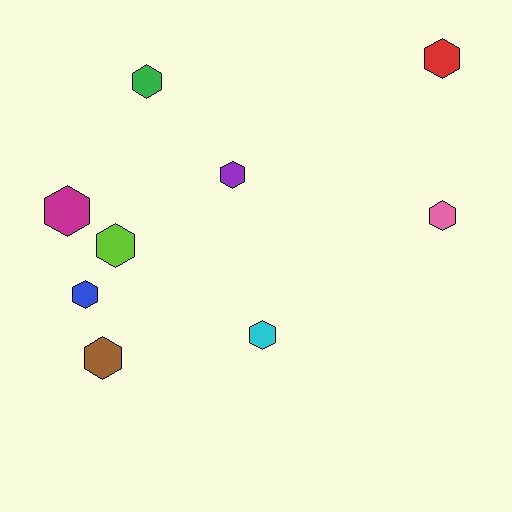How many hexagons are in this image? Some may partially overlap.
There are 9 hexagons.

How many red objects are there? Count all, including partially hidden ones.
There is 1 red object.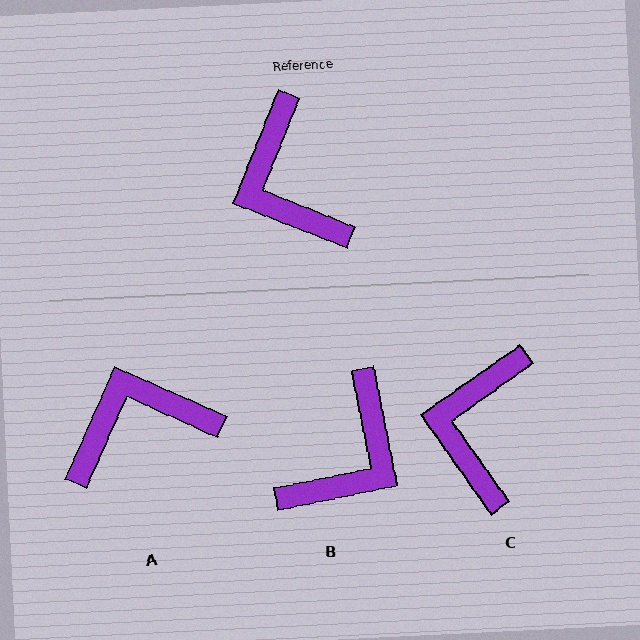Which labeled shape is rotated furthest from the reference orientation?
B, about 123 degrees away.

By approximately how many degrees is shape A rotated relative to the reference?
Approximately 92 degrees clockwise.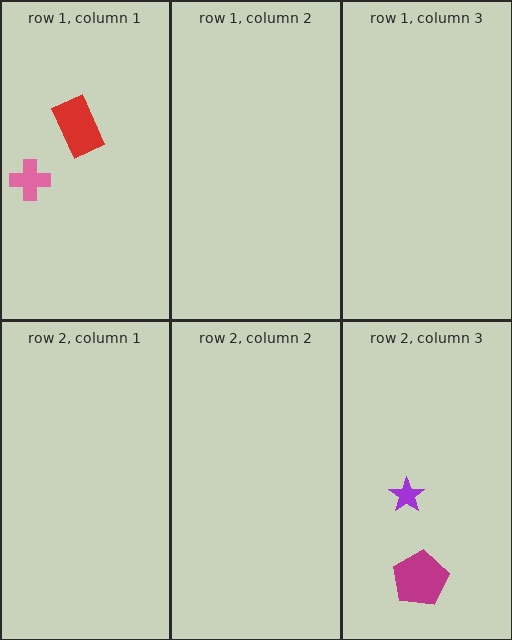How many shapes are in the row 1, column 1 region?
2.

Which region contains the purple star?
The row 2, column 3 region.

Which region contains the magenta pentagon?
The row 2, column 3 region.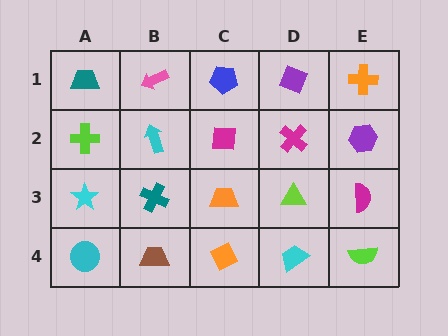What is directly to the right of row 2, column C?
A magenta cross.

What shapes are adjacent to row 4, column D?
A lime triangle (row 3, column D), an orange diamond (row 4, column C), a lime semicircle (row 4, column E).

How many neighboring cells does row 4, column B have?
3.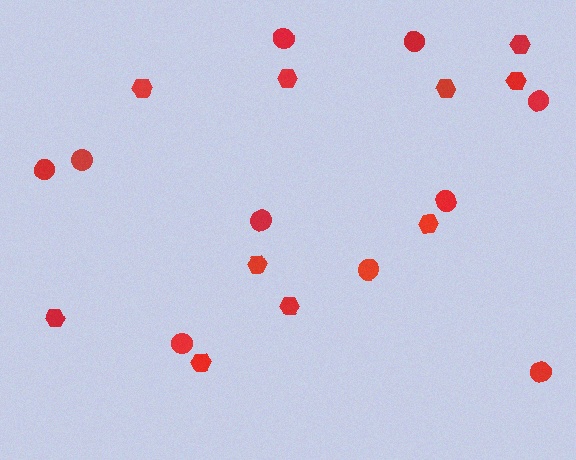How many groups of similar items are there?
There are 2 groups: one group of hexagons (10) and one group of circles (10).